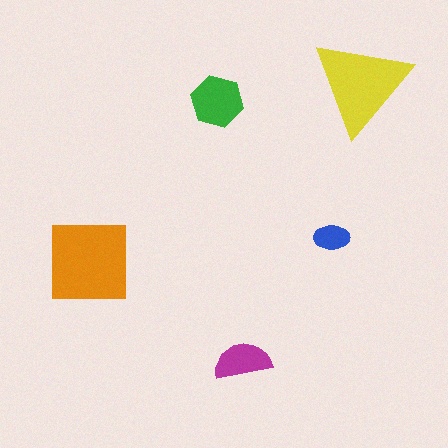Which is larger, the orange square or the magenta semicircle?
The orange square.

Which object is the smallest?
The blue ellipse.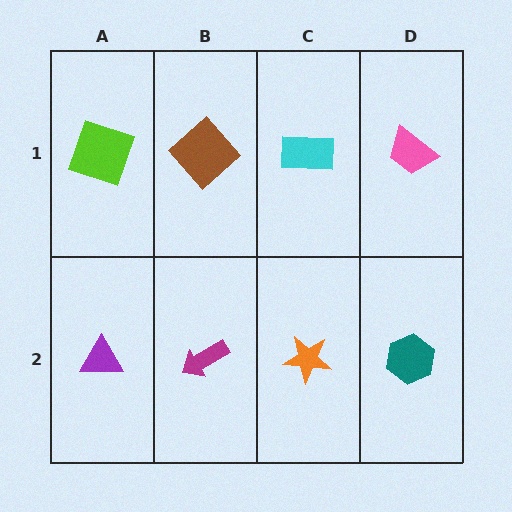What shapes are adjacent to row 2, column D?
A pink trapezoid (row 1, column D), an orange star (row 2, column C).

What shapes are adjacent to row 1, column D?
A teal hexagon (row 2, column D), a cyan rectangle (row 1, column C).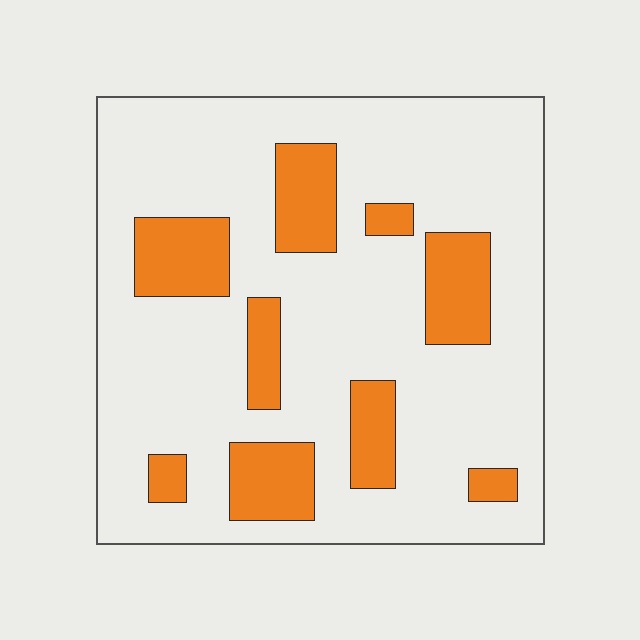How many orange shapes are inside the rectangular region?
9.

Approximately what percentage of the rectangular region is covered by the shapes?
Approximately 20%.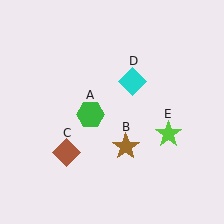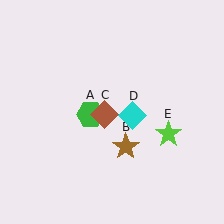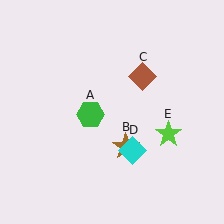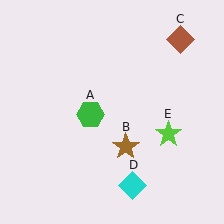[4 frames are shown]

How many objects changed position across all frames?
2 objects changed position: brown diamond (object C), cyan diamond (object D).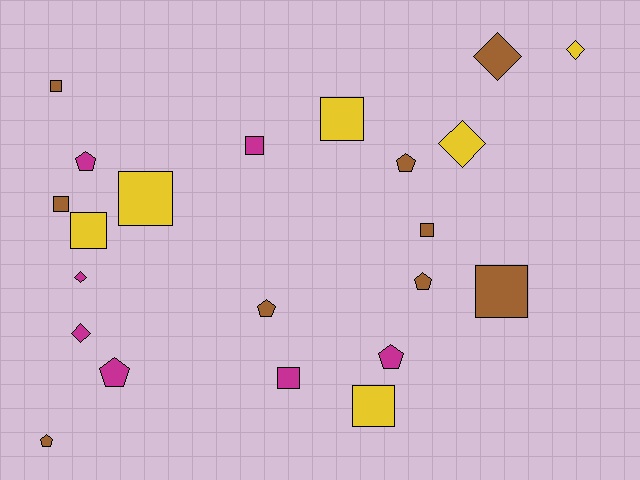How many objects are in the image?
There are 22 objects.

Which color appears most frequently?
Brown, with 9 objects.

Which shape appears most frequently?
Square, with 10 objects.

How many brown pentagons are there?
There are 4 brown pentagons.